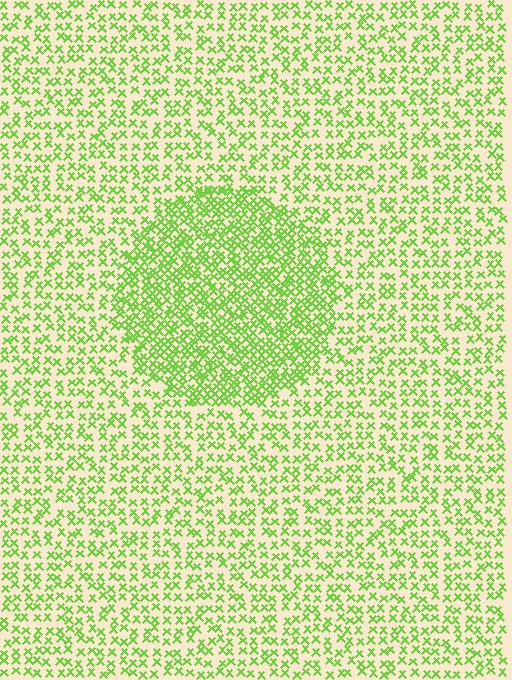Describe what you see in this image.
The image contains small lime elements arranged at two different densities. A circle-shaped region is visible where the elements are more densely packed than the surrounding area.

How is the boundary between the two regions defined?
The boundary is defined by a change in element density (approximately 1.9x ratio). All elements are the same color, size, and shape.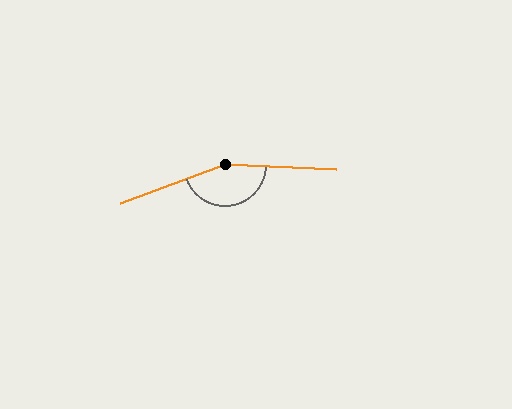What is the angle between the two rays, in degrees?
Approximately 157 degrees.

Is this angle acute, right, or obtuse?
It is obtuse.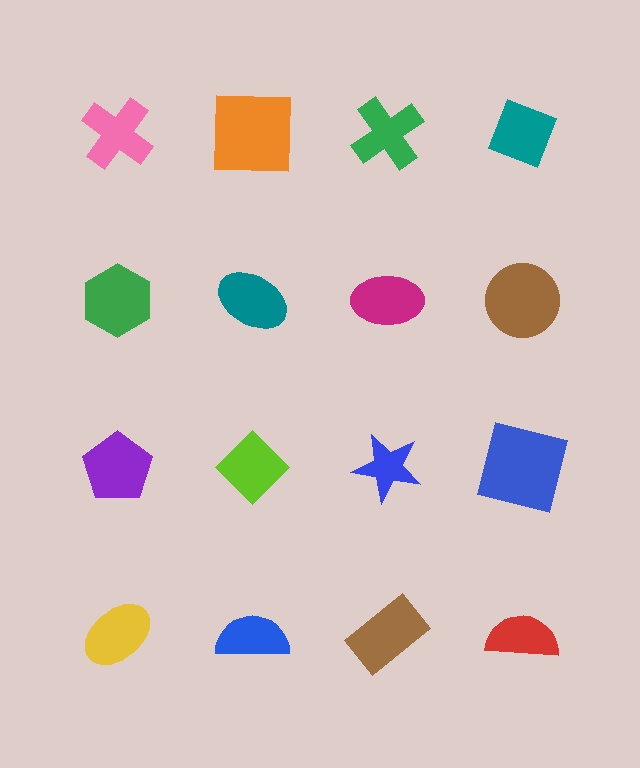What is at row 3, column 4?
A blue square.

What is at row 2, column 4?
A brown circle.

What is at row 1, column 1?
A pink cross.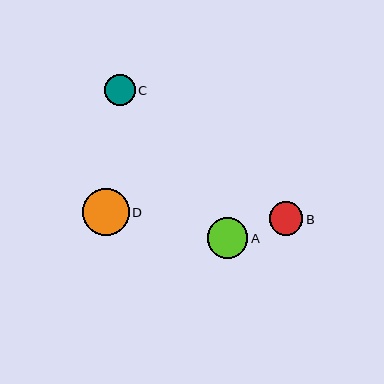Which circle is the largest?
Circle D is the largest with a size of approximately 47 pixels.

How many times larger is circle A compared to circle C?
Circle A is approximately 1.3 times the size of circle C.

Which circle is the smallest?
Circle C is the smallest with a size of approximately 31 pixels.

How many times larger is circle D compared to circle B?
Circle D is approximately 1.4 times the size of circle B.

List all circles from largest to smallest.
From largest to smallest: D, A, B, C.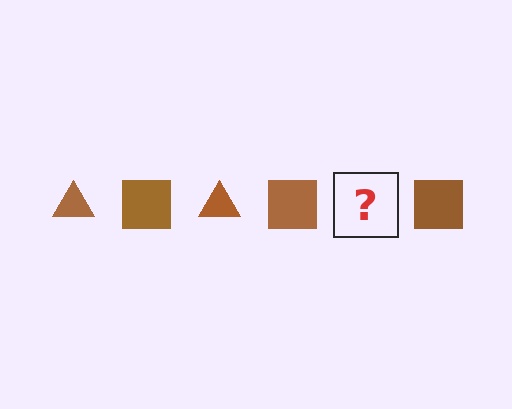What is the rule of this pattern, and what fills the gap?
The rule is that the pattern cycles through triangle, square shapes in brown. The gap should be filled with a brown triangle.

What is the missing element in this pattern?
The missing element is a brown triangle.